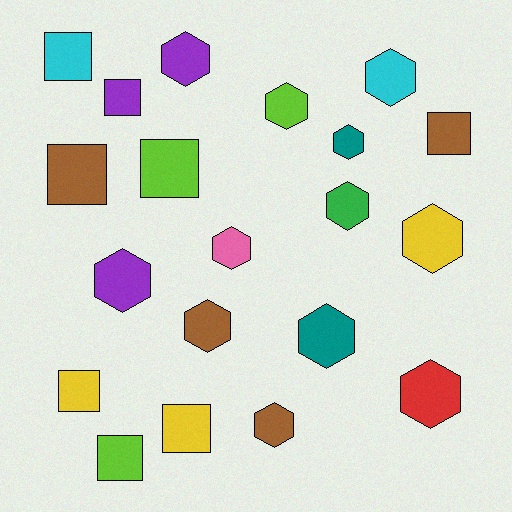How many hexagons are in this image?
There are 12 hexagons.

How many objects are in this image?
There are 20 objects.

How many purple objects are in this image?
There are 3 purple objects.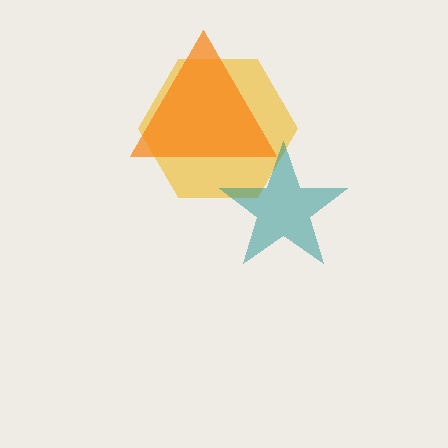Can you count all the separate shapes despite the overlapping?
Yes, there are 3 separate shapes.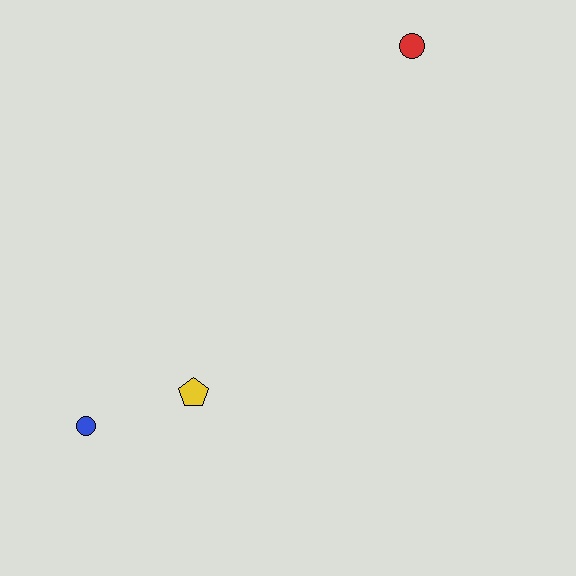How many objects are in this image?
There are 3 objects.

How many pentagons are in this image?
There is 1 pentagon.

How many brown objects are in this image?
There are no brown objects.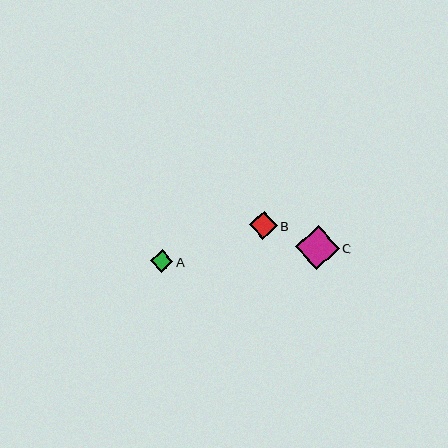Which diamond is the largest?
Diamond C is the largest with a size of approximately 44 pixels.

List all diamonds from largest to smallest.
From largest to smallest: C, B, A.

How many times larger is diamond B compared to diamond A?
Diamond B is approximately 1.2 times the size of diamond A.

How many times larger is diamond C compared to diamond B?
Diamond C is approximately 1.6 times the size of diamond B.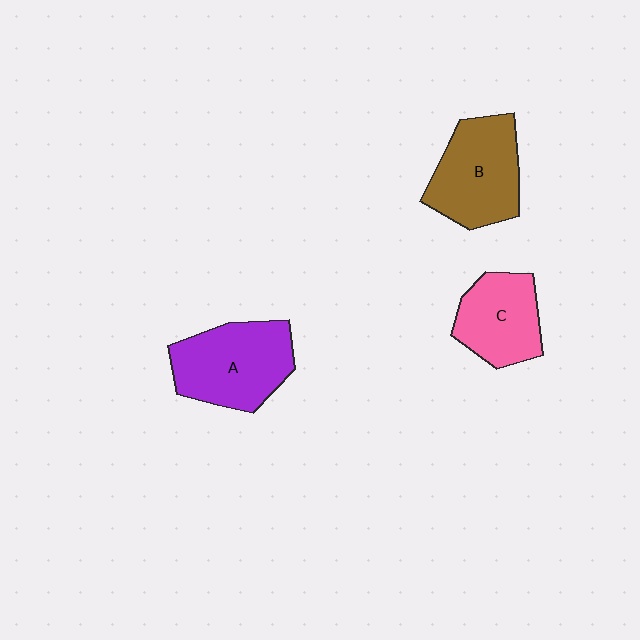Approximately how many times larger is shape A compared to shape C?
Approximately 1.3 times.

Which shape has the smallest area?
Shape C (pink).